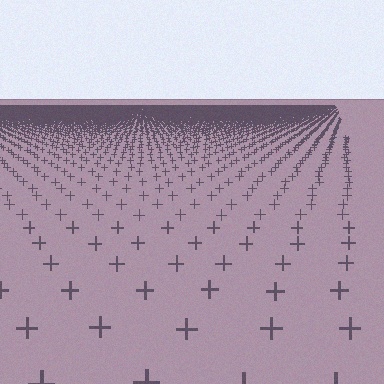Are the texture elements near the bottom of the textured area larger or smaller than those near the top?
Larger. Near the bottom, elements are closer to the viewer and appear at a bigger on-screen size.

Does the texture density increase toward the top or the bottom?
Density increases toward the top.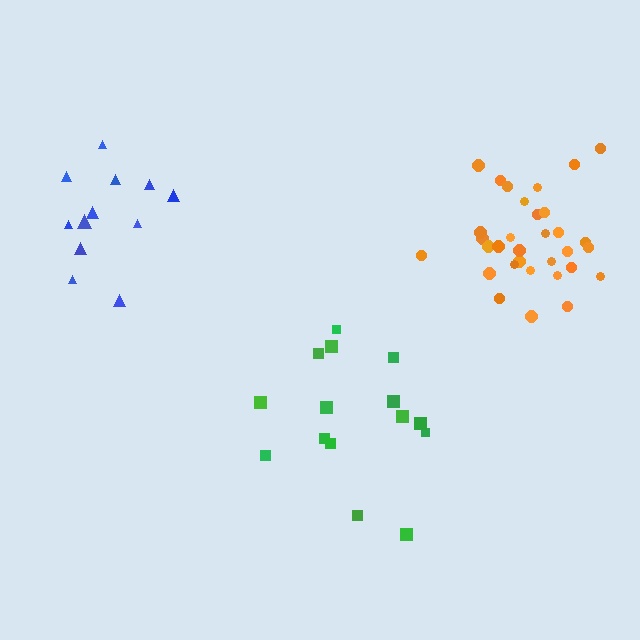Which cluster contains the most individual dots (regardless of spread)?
Orange (32).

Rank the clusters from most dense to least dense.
orange, blue, green.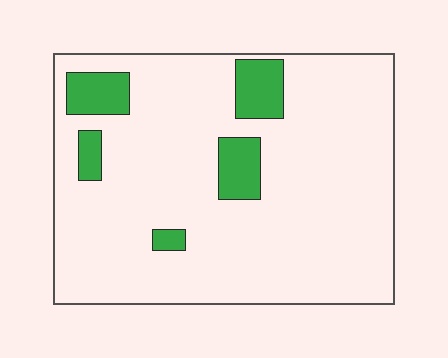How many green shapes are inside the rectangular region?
5.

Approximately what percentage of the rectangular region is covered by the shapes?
Approximately 10%.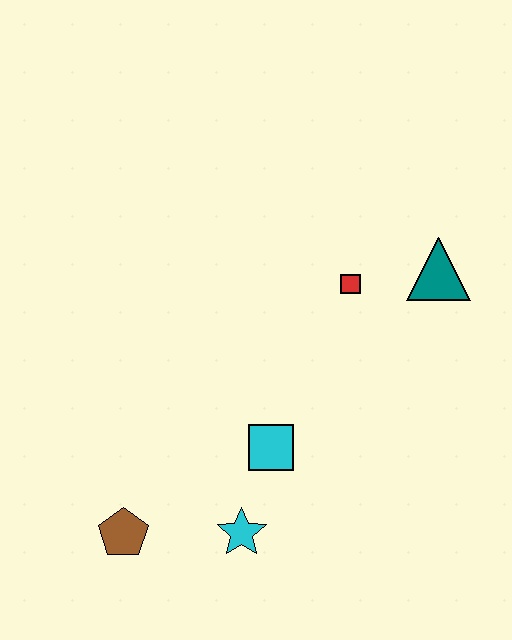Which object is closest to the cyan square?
The cyan star is closest to the cyan square.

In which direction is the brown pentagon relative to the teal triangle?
The brown pentagon is to the left of the teal triangle.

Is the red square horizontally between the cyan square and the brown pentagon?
No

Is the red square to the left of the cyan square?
No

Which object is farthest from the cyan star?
The teal triangle is farthest from the cyan star.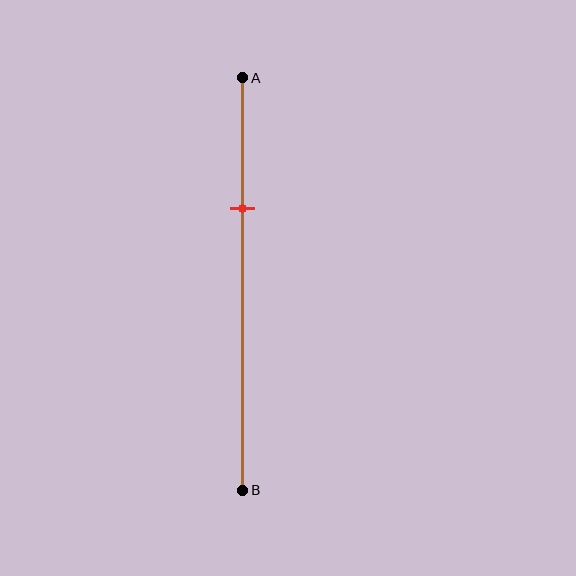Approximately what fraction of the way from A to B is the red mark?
The red mark is approximately 30% of the way from A to B.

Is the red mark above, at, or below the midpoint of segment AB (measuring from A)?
The red mark is above the midpoint of segment AB.